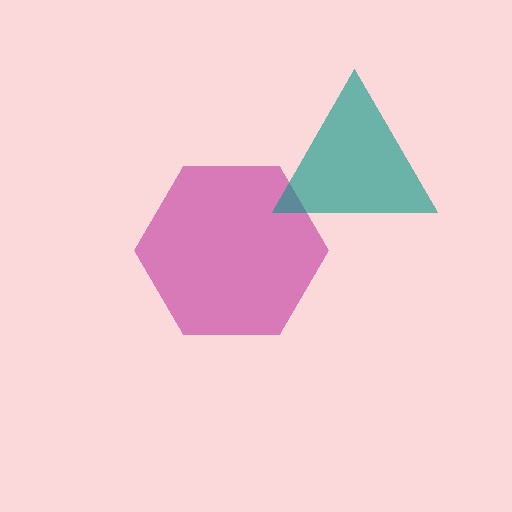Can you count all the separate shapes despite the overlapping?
Yes, there are 2 separate shapes.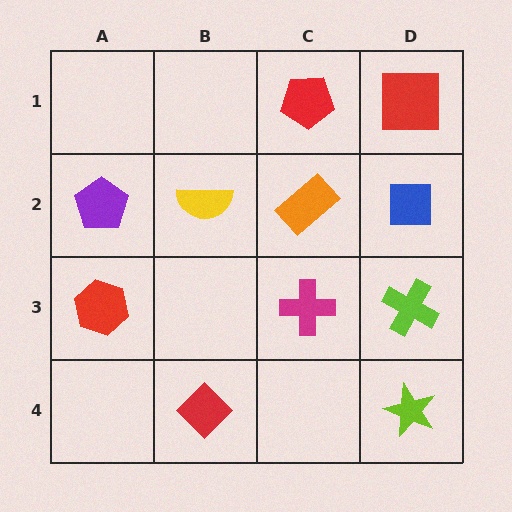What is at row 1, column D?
A red square.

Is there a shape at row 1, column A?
No, that cell is empty.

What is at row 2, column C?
An orange rectangle.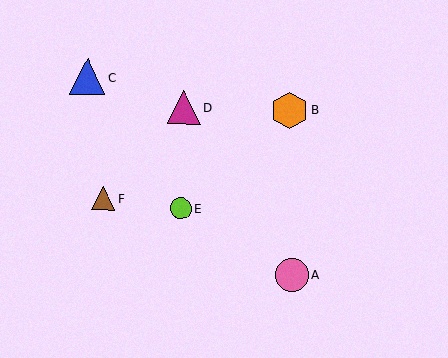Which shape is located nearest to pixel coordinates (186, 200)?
The lime circle (labeled E) at (181, 209) is nearest to that location.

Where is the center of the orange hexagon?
The center of the orange hexagon is at (289, 110).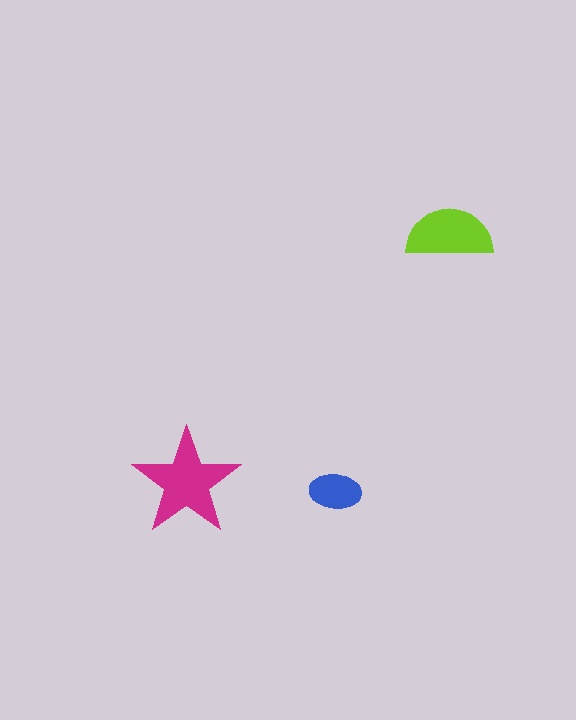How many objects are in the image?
There are 3 objects in the image.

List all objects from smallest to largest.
The blue ellipse, the lime semicircle, the magenta star.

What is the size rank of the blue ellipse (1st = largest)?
3rd.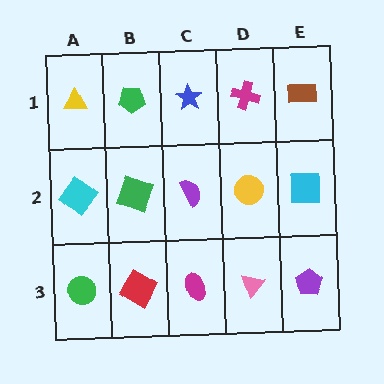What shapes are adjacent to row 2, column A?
A yellow triangle (row 1, column A), a green circle (row 3, column A), a green square (row 2, column B).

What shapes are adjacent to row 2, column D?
A magenta cross (row 1, column D), a pink triangle (row 3, column D), a purple semicircle (row 2, column C), a cyan square (row 2, column E).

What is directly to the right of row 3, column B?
A magenta ellipse.